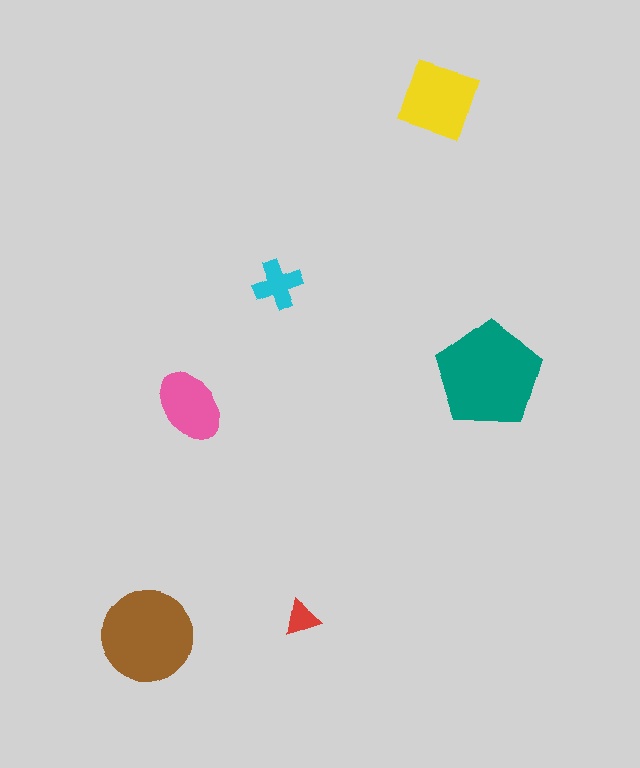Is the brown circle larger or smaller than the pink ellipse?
Larger.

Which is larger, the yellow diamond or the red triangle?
The yellow diamond.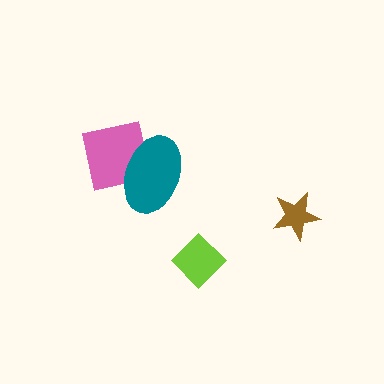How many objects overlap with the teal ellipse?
1 object overlaps with the teal ellipse.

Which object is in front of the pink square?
The teal ellipse is in front of the pink square.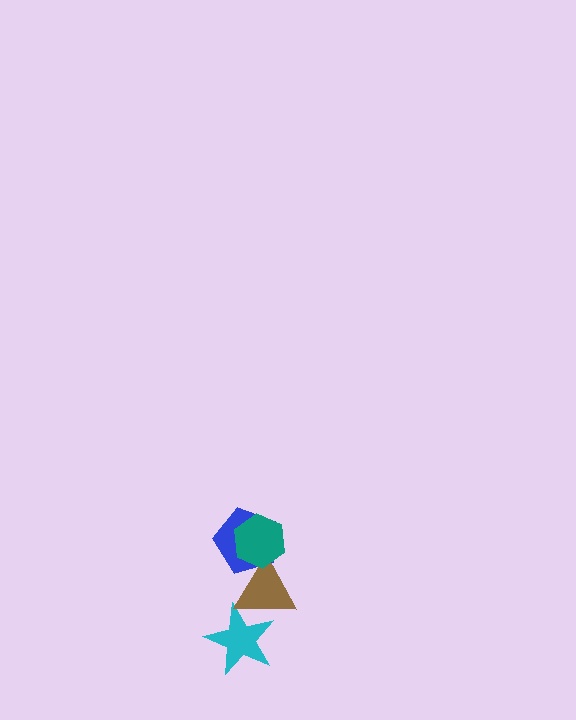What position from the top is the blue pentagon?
The blue pentagon is 2nd from the top.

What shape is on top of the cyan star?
The brown triangle is on top of the cyan star.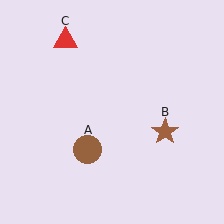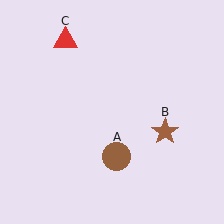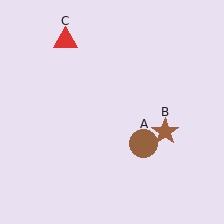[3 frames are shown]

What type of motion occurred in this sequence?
The brown circle (object A) rotated counterclockwise around the center of the scene.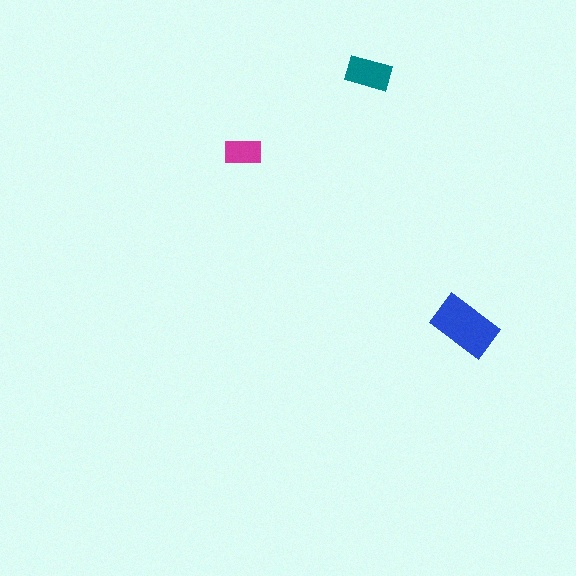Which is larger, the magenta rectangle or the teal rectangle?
The teal one.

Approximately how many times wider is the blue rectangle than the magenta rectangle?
About 1.5 times wider.